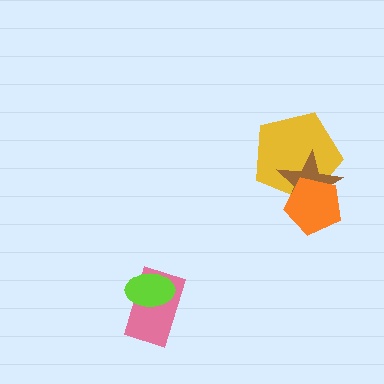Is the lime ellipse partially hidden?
No, no other shape covers it.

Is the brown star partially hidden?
Yes, it is partially covered by another shape.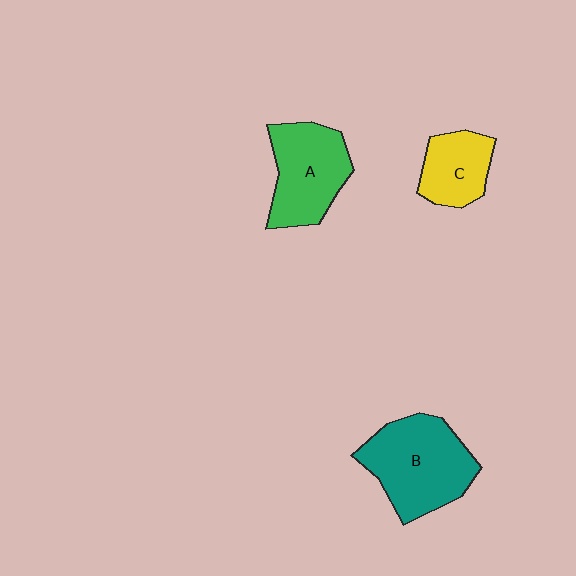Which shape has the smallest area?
Shape C (yellow).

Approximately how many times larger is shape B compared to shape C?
Approximately 1.8 times.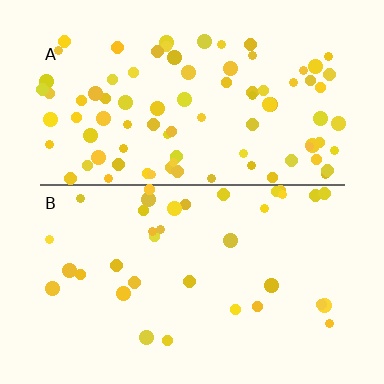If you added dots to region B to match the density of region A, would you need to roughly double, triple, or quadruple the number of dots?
Approximately triple.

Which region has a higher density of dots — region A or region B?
A (the top).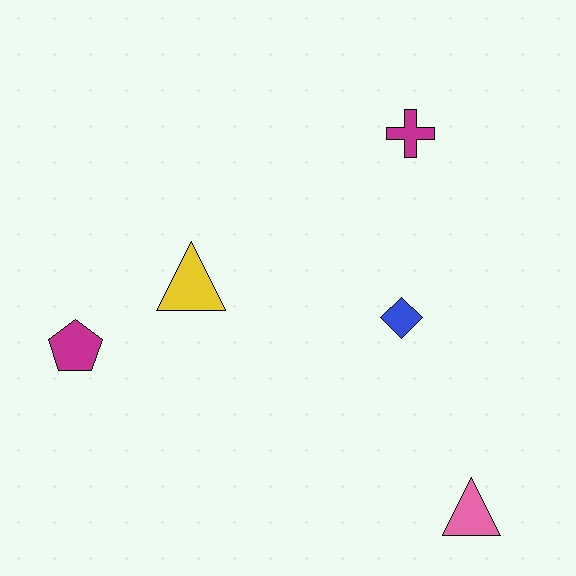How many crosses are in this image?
There is 1 cross.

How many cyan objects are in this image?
There are no cyan objects.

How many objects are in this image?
There are 5 objects.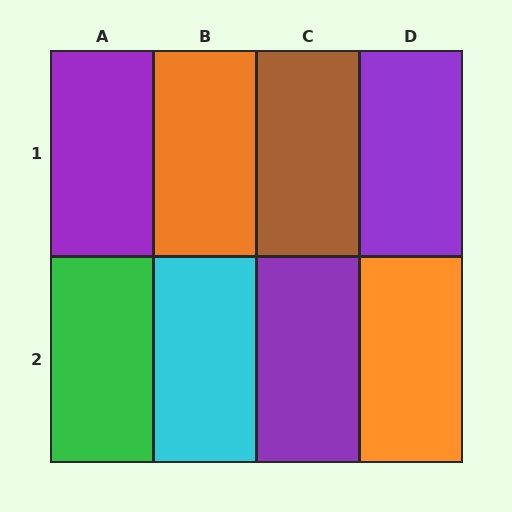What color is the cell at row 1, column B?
Orange.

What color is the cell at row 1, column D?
Purple.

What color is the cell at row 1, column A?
Purple.